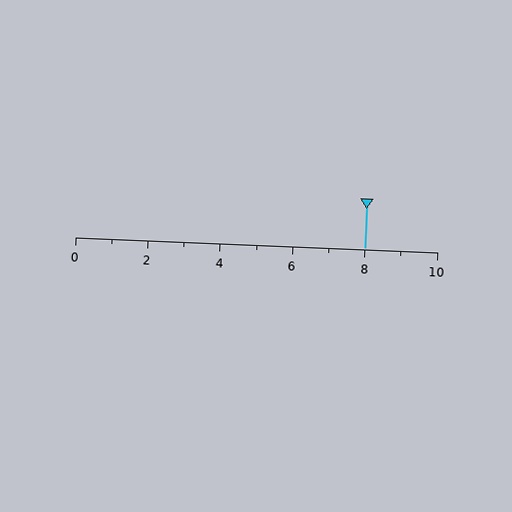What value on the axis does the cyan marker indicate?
The marker indicates approximately 8.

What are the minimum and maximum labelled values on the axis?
The axis runs from 0 to 10.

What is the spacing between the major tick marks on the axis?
The major ticks are spaced 2 apart.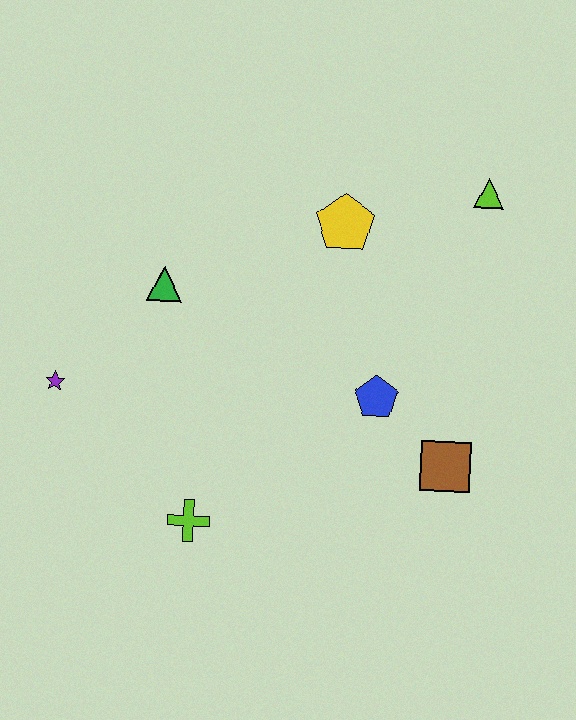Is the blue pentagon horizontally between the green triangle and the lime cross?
No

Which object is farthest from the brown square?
The purple star is farthest from the brown square.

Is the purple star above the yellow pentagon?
No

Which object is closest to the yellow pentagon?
The lime triangle is closest to the yellow pentagon.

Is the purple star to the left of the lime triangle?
Yes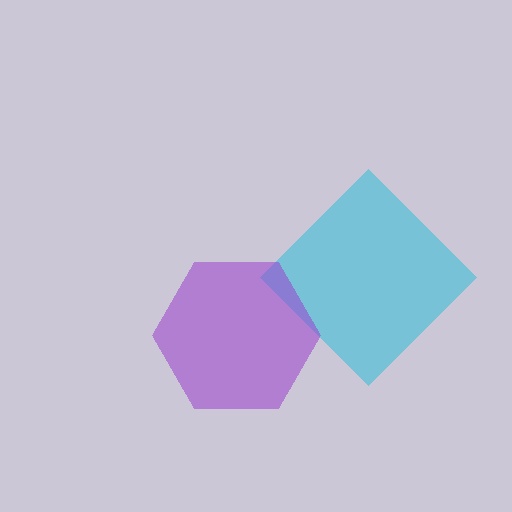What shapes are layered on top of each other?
The layered shapes are: a cyan diamond, a purple hexagon.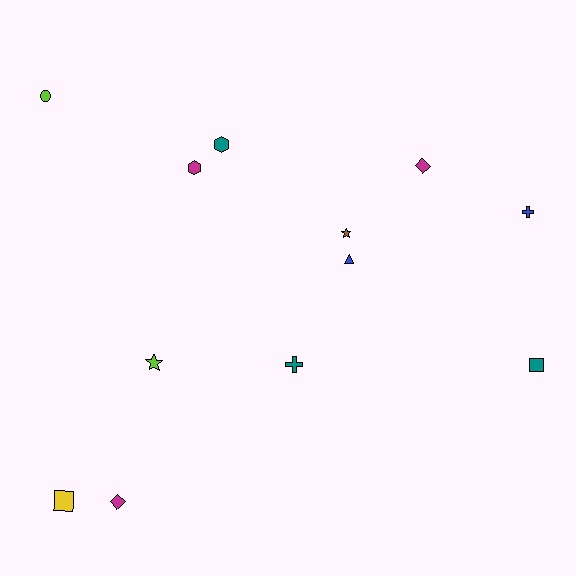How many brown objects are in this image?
There is 1 brown object.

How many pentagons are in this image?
There are no pentagons.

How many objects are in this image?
There are 12 objects.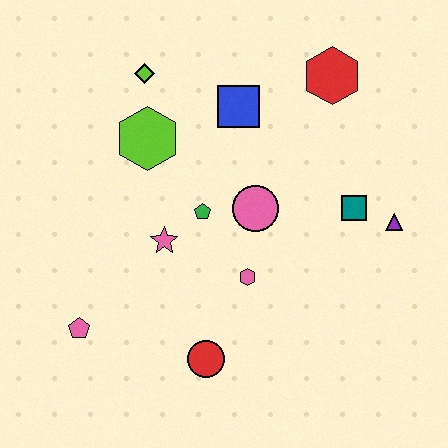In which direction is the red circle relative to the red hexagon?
The red circle is below the red hexagon.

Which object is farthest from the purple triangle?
The pink pentagon is farthest from the purple triangle.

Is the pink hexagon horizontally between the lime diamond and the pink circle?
Yes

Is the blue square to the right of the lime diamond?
Yes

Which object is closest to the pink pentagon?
The pink star is closest to the pink pentagon.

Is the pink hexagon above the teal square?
No